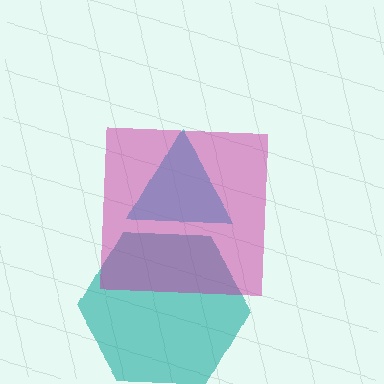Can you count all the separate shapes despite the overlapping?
Yes, there are 3 separate shapes.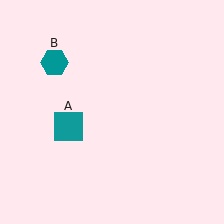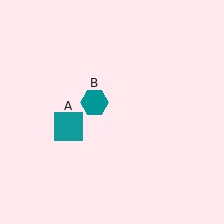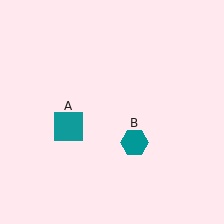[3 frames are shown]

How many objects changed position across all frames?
1 object changed position: teal hexagon (object B).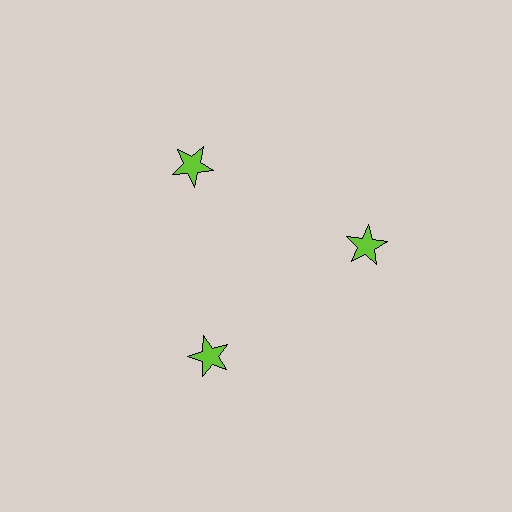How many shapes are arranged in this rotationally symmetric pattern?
There are 3 shapes, arranged in 3 groups of 1.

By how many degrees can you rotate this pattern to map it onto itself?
The pattern maps onto itself every 120 degrees of rotation.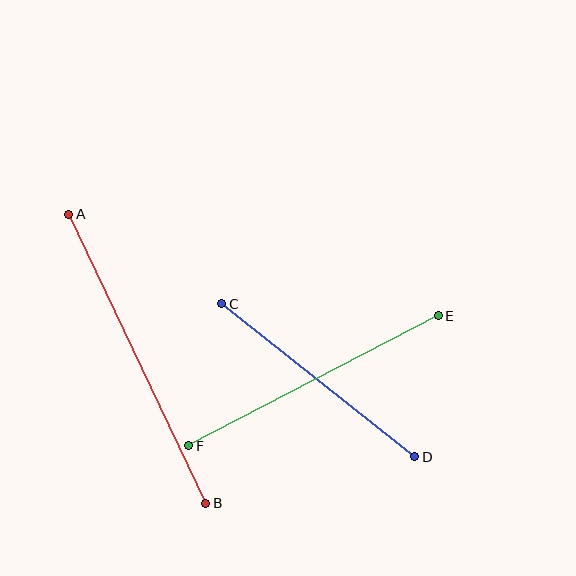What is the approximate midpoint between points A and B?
The midpoint is at approximately (137, 359) pixels.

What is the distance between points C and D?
The distance is approximately 246 pixels.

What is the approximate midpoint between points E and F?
The midpoint is at approximately (314, 381) pixels.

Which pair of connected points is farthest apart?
Points A and B are farthest apart.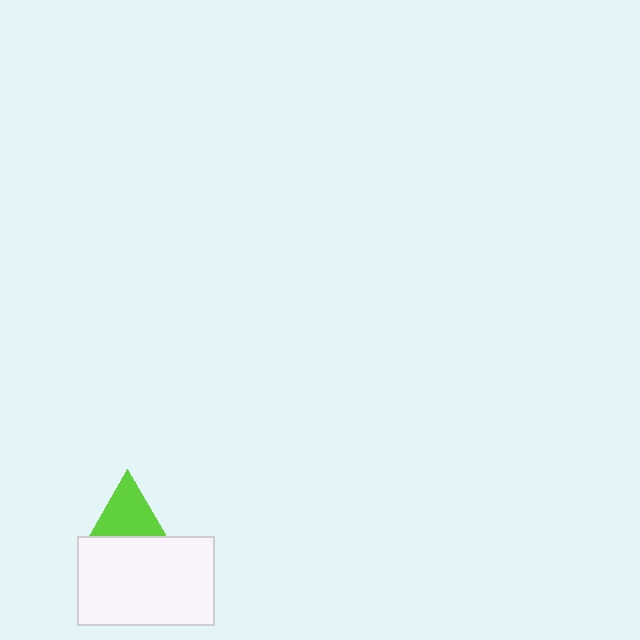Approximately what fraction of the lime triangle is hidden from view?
Roughly 32% of the lime triangle is hidden behind the white rectangle.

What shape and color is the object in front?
The object in front is a white rectangle.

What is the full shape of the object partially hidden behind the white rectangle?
The partially hidden object is a lime triangle.